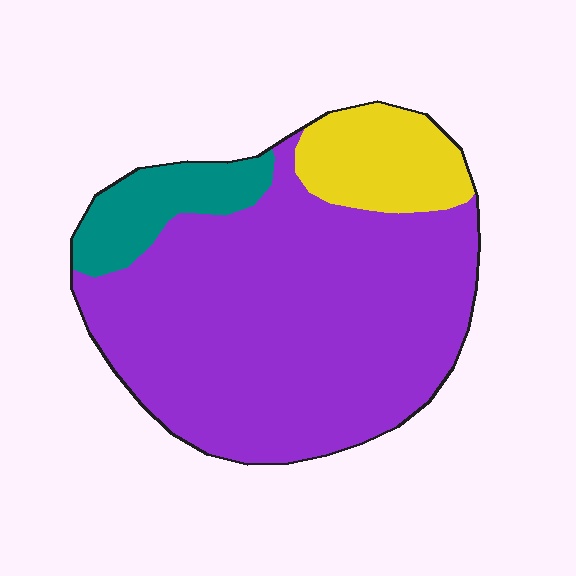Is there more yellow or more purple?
Purple.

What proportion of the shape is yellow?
Yellow covers roughly 15% of the shape.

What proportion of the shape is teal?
Teal covers 11% of the shape.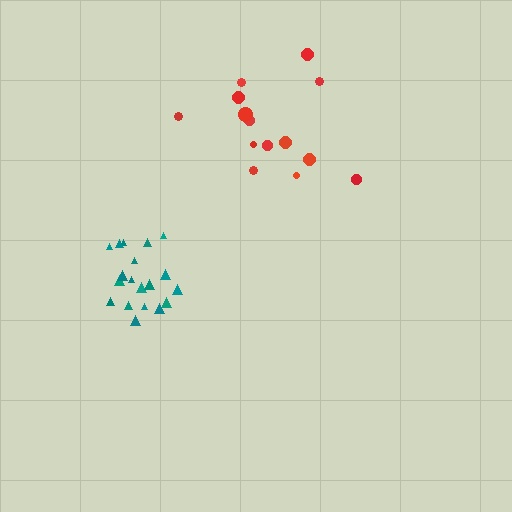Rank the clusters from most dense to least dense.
teal, red.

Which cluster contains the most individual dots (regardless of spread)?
Teal (19).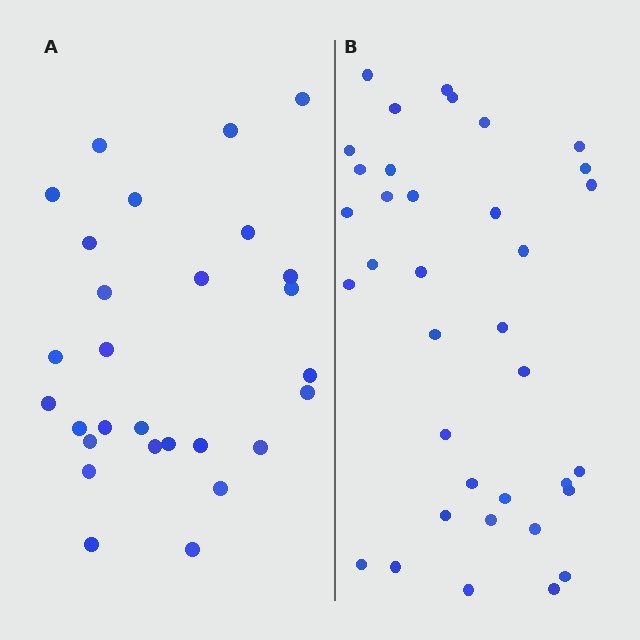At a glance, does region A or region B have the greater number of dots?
Region B (the right region) has more dots.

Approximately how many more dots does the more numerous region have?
Region B has roughly 8 or so more dots than region A.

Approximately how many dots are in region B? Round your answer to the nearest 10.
About 40 dots. (The exact count is 36, which rounds to 40.)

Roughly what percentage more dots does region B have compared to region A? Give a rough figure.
About 30% more.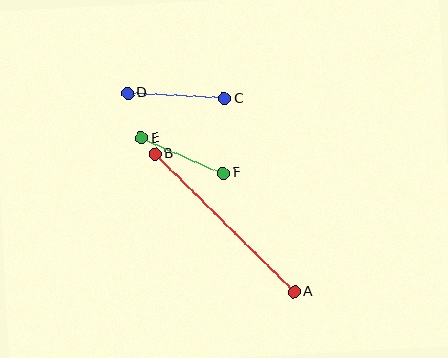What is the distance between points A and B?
The distance is approximately 196 pixels.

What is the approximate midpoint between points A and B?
The midpoint is at approximately (225, 223) pixels.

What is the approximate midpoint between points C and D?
The midpoint is at approximately (176, 96) pixels.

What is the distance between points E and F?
The distance is approximately 89 pixels.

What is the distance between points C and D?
The distance is approximately 97 pixels.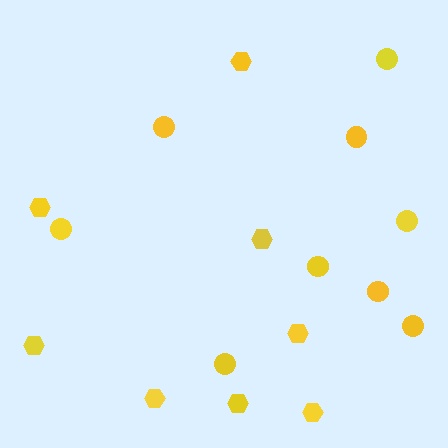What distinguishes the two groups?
There are 2 groups: one group of hexagons (8) and one group of circles (9).